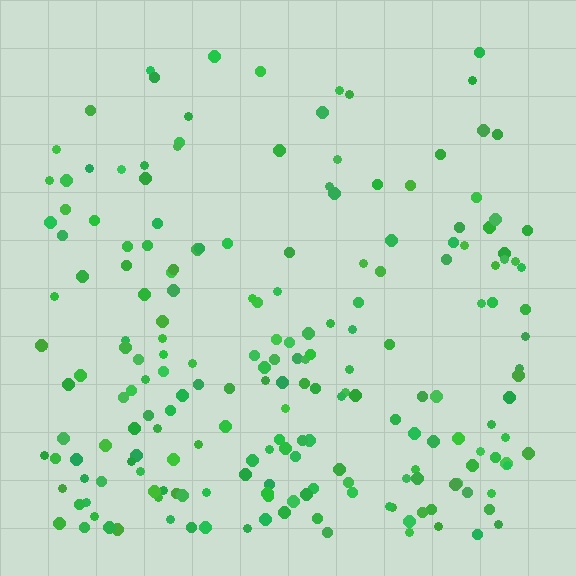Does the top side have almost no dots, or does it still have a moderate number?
Still a moderate number, just noticeably fewer than the bottom.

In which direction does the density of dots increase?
From top to bottom, with the bottom side densest.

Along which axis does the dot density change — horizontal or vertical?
Vertical.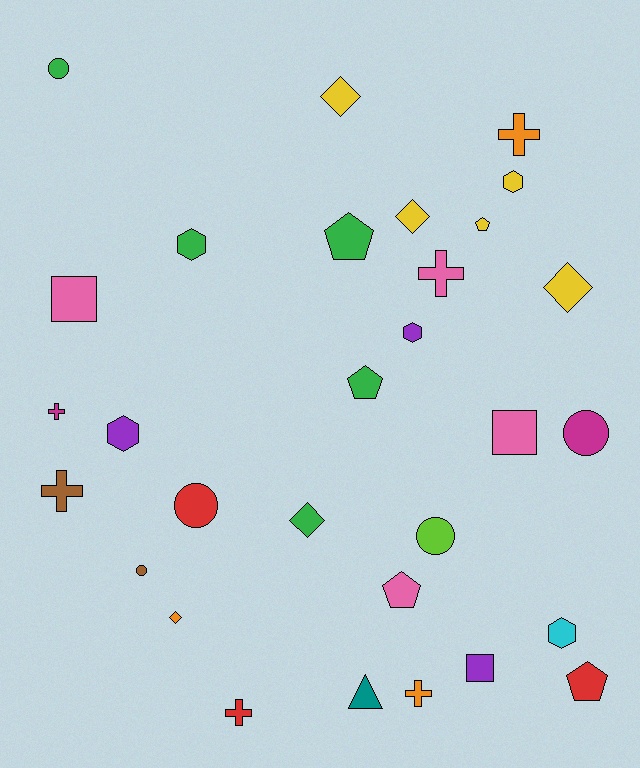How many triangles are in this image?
There is 1 triangle.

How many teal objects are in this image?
There is 1 teal object.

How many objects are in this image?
There are 30 objects.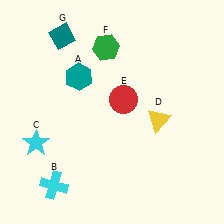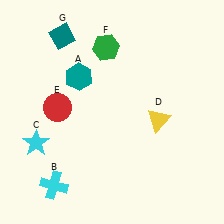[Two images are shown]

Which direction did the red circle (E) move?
The red circle (E) moved left.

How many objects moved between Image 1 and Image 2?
1 object moved between the two images.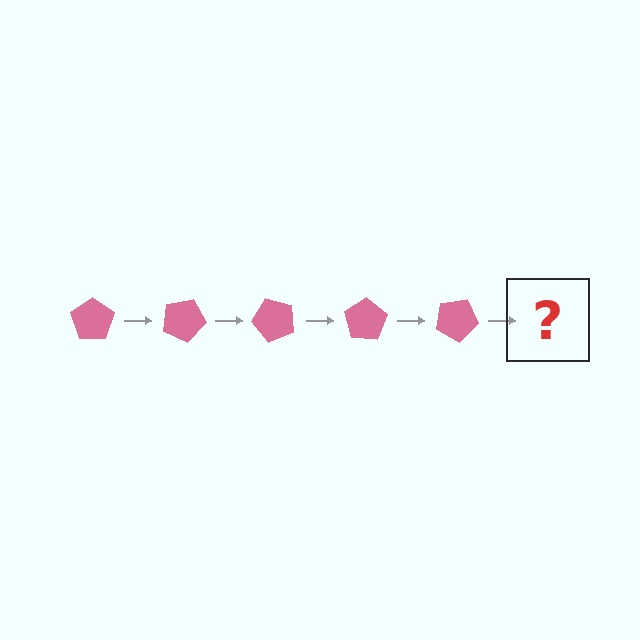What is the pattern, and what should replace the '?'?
The pattern is that the pentagon rotates 25 degrees each step. The '?' should be a pink pentagon rotated 125 degrees.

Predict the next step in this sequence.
The next step is a pink pentagon rotated 125 degrees.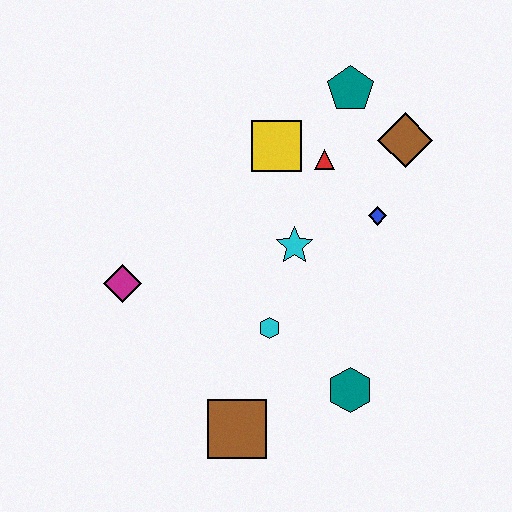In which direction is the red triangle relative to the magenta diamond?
The red triangle is to the right of the magenta diamond.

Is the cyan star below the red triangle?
Yes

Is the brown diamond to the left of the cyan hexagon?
No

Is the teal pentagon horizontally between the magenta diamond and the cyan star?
No